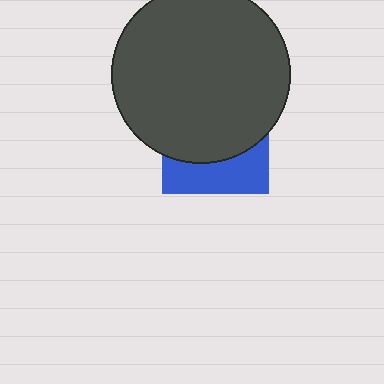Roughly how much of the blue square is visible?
A small part of it is visible (roughly 35%).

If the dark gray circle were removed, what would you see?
You would see the complete blue square.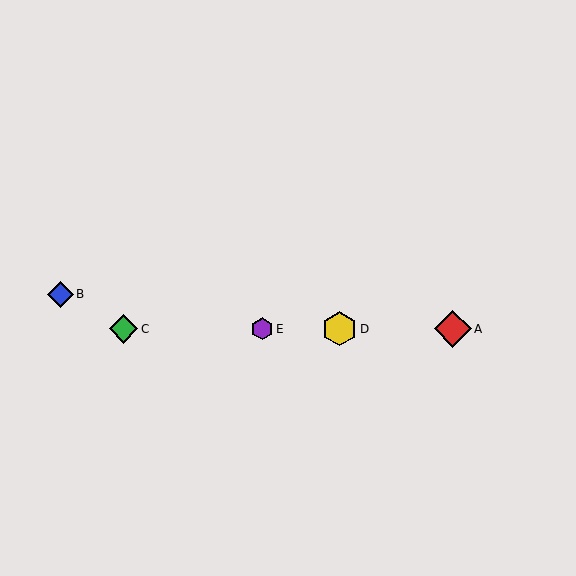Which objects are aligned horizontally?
Objects A, C, D, E are aligned horizontally.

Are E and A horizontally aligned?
Yes, both are at y≈329.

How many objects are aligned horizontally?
4 objects (A, C, D, E) are aligned horizontally.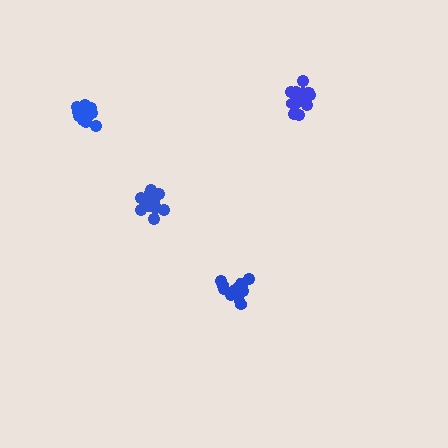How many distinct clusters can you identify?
There are 4 distinct clusters.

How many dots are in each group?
Group 1: 14 dots, Group 2: 18 dots, Group 3: 16 dots, Group 4: 15 dots (63 total).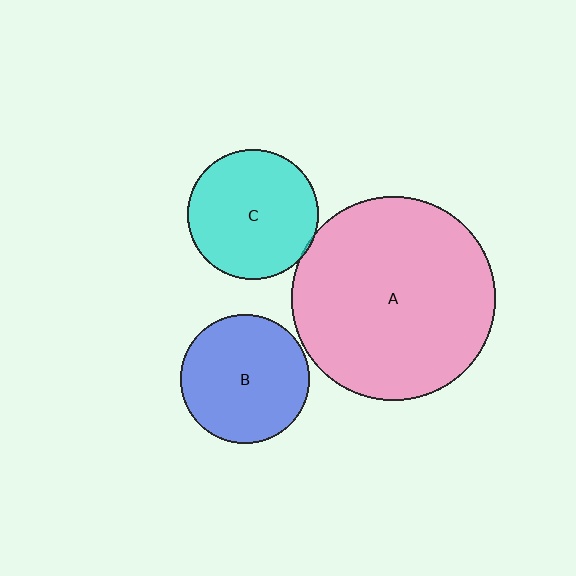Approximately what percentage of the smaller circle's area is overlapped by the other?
Approximately 5%.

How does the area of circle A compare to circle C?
Approximately 2.4 times.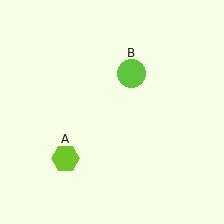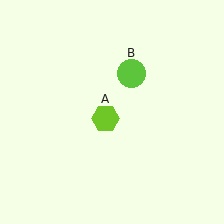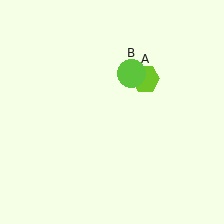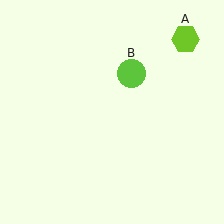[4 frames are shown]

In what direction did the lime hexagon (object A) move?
The lime hexagon (object A) moved up and to the right.